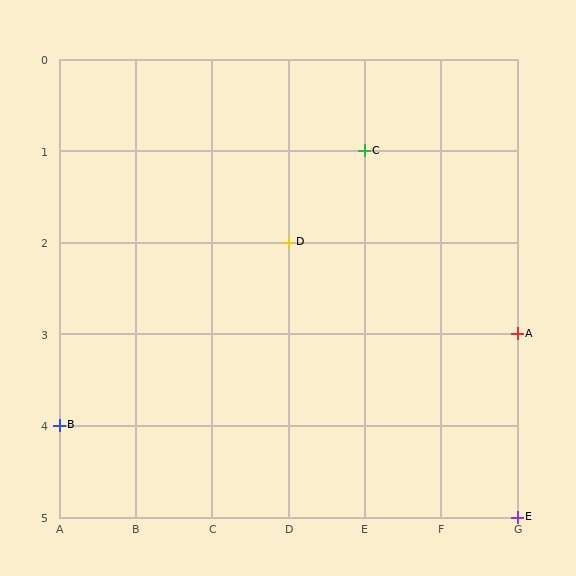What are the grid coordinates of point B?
Point B is at grid coordinates (A, 4).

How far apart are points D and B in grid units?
Points D and B are 3 columns and 2 rows apart (about 3.6 grid units diagonally).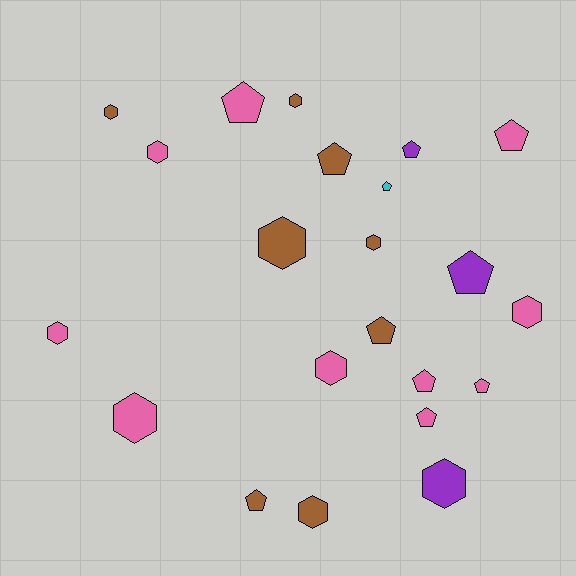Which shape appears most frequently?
Hexagon, with 11 objects.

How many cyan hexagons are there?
There are no cyan hexagons.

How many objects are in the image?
There are 22 objects.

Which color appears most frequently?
Pink, with 10 objects.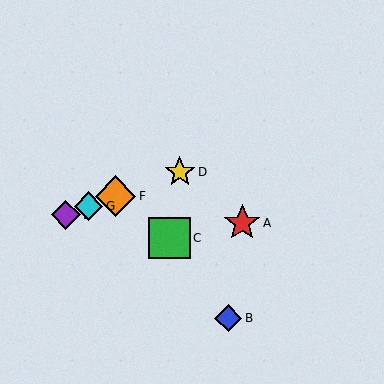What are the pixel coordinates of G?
Object G is at (88, 206).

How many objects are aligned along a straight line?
4 objects (D, E, F, G) are aligned along a straight line.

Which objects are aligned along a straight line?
Objects D, E, F, G are aligned along a straight line.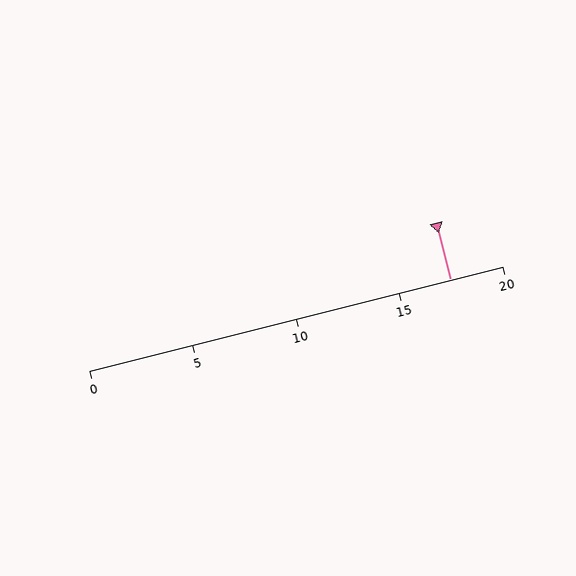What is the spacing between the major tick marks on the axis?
The major ticks are spaced 5 apart.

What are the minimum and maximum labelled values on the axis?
The axis runs from 0 to 20.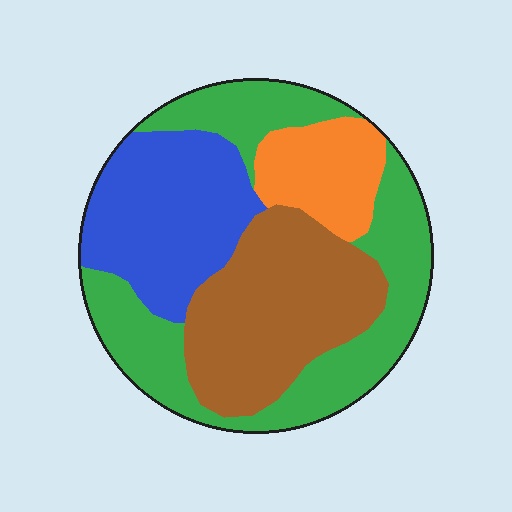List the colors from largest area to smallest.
From largest to smallest: green, brown, blue, orange.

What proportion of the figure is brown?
Brown covers 28% of the figure.